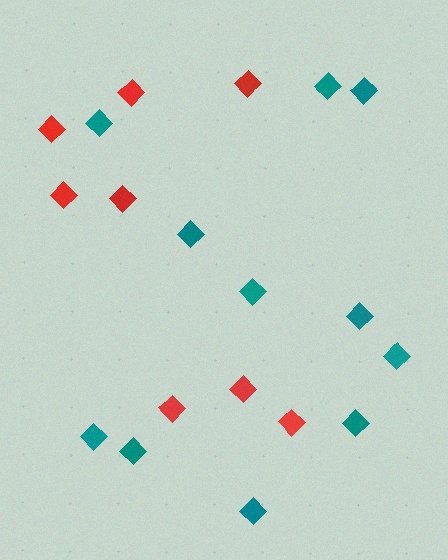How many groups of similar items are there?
There are 2 groups: one group of red diamonds (8) and one group of teal diamonds (11).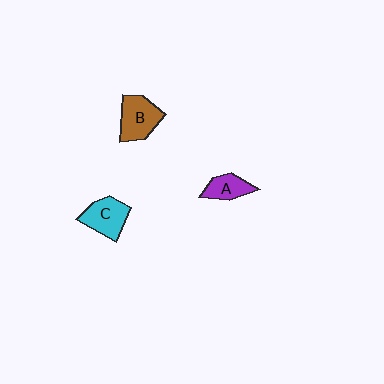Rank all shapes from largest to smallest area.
From largest to smallest: B (brown), C (cyan), A (purple).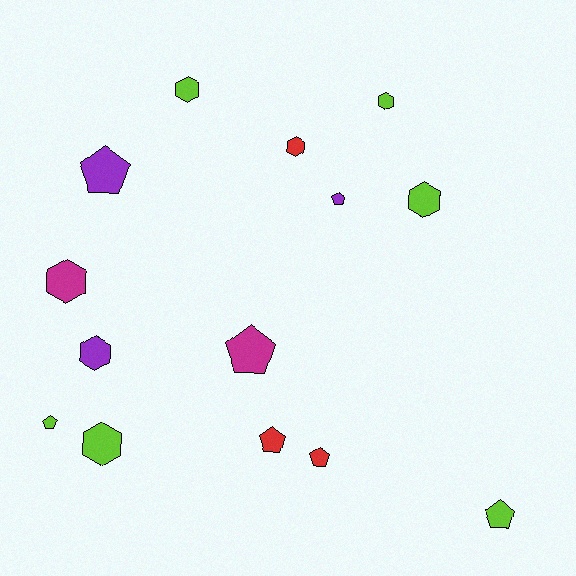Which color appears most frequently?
Lime, with 6 objects.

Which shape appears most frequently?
Hexagon, with 7 objects.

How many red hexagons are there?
There is 1 red hexagon.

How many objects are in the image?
There are 14 objects.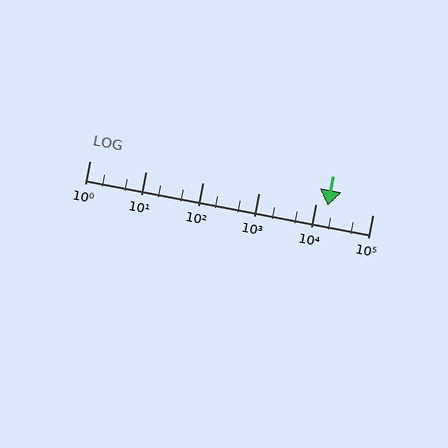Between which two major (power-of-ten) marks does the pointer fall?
The pointer is between 10000 and 100000.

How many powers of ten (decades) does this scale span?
The scale spans 5 decades, from 1 to 100000.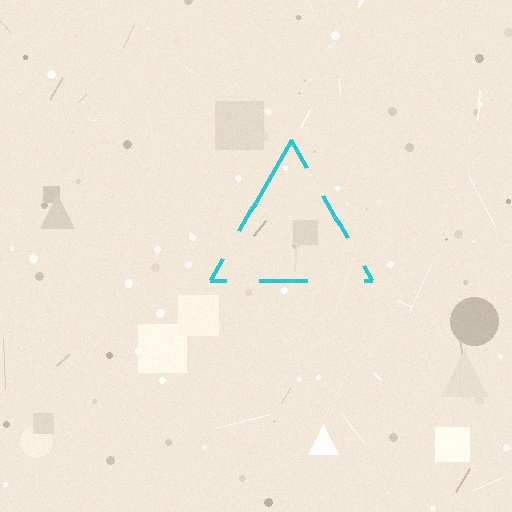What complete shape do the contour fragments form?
The contour fragments form a triangle.